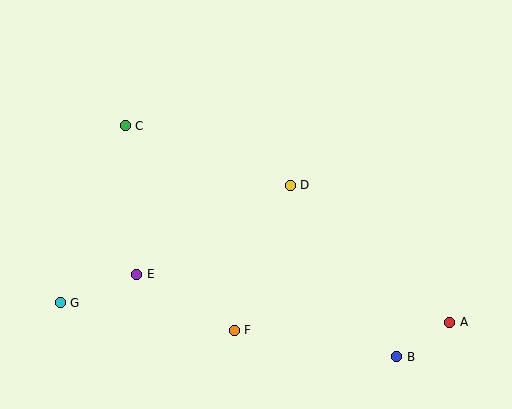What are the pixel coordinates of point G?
Point G is at (60, 303).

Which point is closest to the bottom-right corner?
Point A is closest to the bottom-right corner.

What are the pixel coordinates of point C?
Point C is at (125, 126).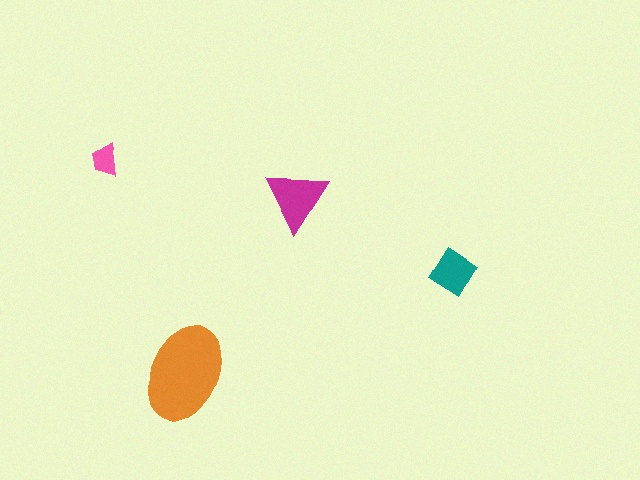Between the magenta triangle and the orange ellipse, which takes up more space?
The orange ellipse.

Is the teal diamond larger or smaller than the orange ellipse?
Smaller.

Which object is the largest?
The orange ellipse.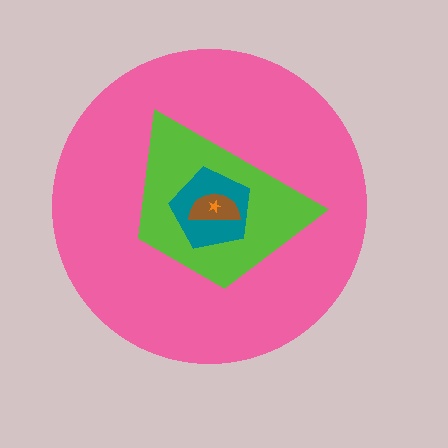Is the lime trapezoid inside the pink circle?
Yes.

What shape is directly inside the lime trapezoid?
The teal pentagon.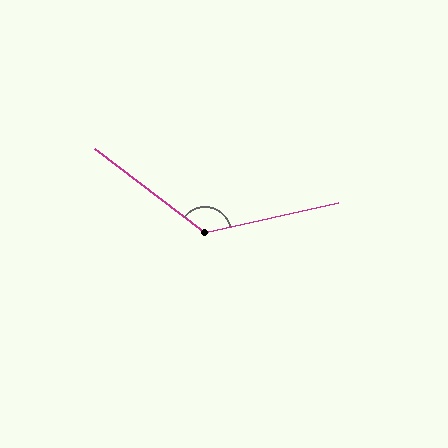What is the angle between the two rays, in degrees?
Approximately 130 degrees.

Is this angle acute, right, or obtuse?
It is obtuse.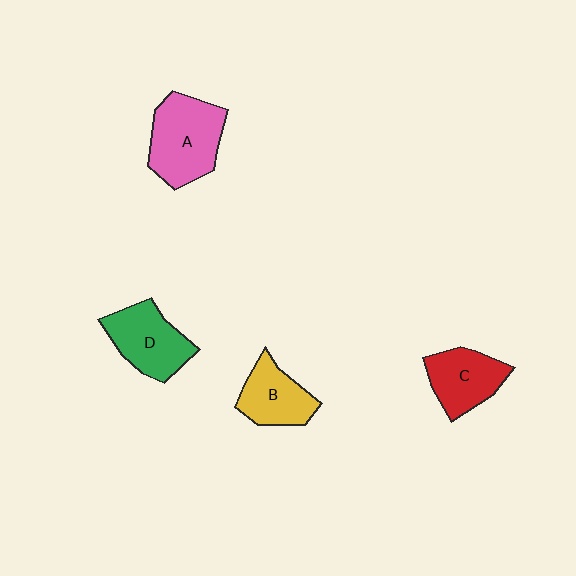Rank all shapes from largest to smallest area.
From largest to smallest: A (pink), D (green), C (red), B (yellow).